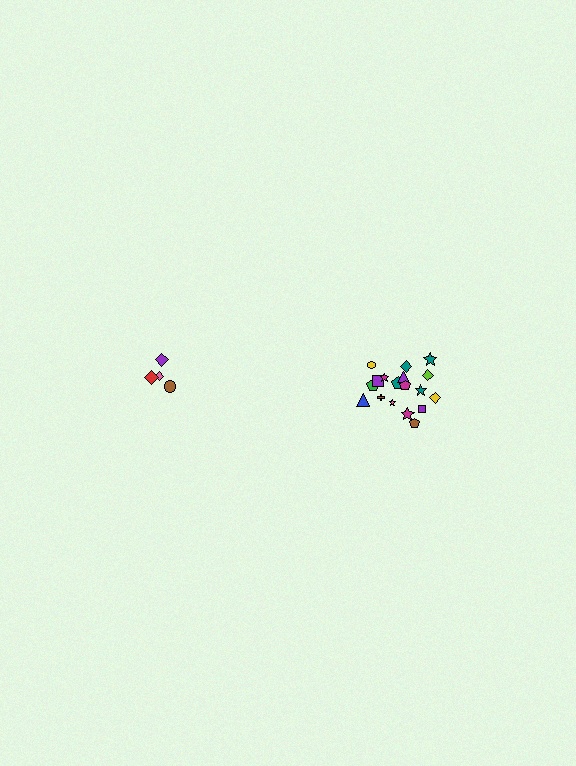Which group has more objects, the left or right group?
The right group.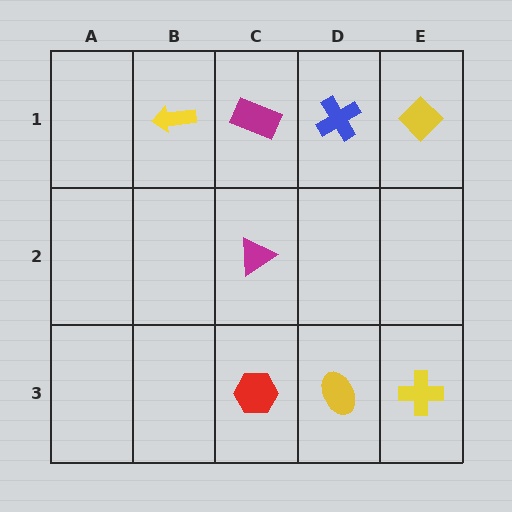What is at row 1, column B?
A yellow arrow.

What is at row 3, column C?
A red hexagon.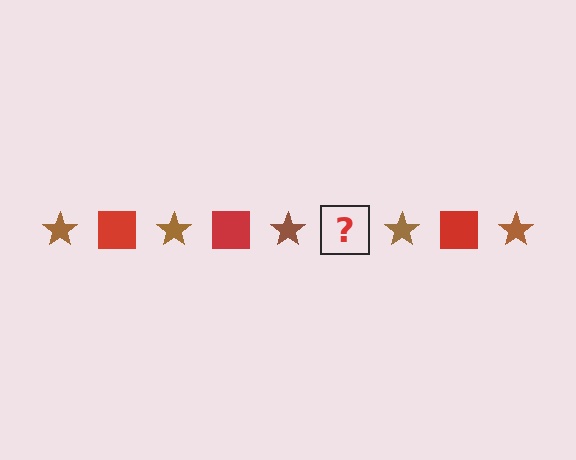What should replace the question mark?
The question mark should be replaced with a red square.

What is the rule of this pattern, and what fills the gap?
The rule is that the pattern alternates between brown star and red square. The gap should be filled with a red square.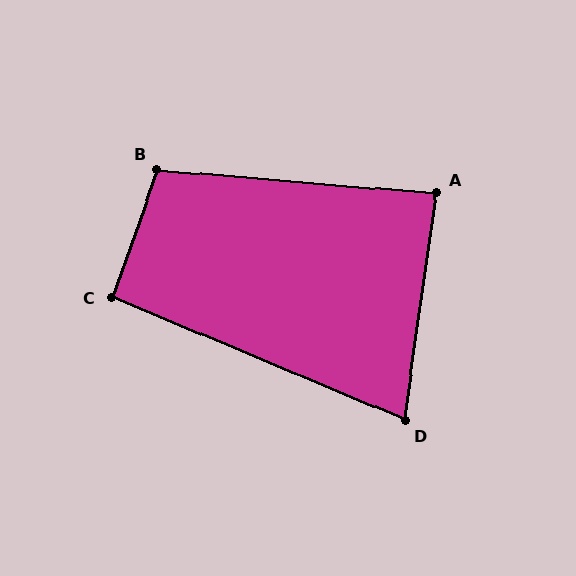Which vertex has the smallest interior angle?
D, at approximately 75 degrees.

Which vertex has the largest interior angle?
B, at approximately 105 degrees.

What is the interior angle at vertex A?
Approximately 87 degrees (approximately right).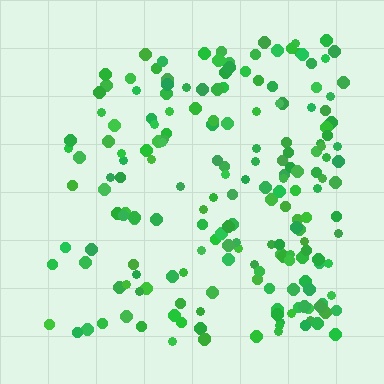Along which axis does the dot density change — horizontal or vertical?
Horizontal.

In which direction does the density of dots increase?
From left to right, with the right side densest.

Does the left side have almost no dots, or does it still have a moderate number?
Still a moderate number, just noticeably fewer than the right.